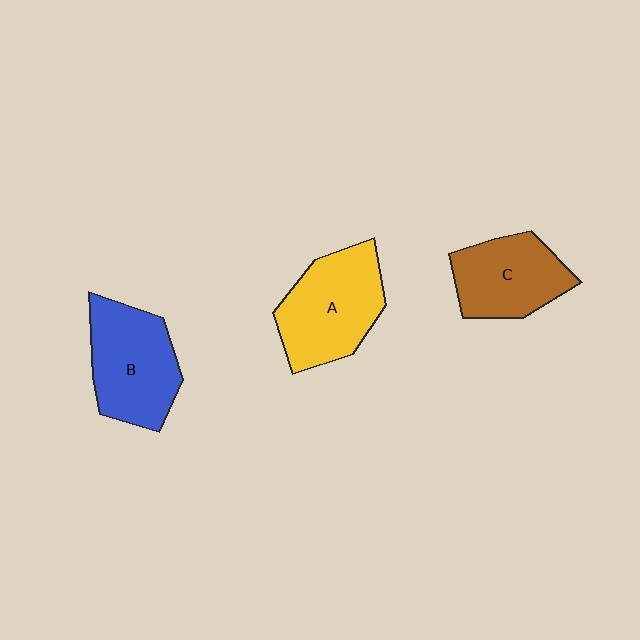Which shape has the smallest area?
Shape C (brown).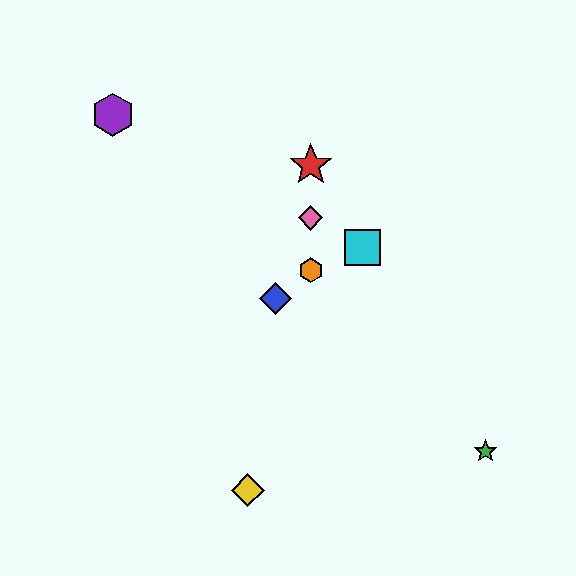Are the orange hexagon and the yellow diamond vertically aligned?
No, the orange hexagon is at x≈311 and the yellow diamond is at x≈248.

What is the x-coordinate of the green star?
The green star is at x≈485.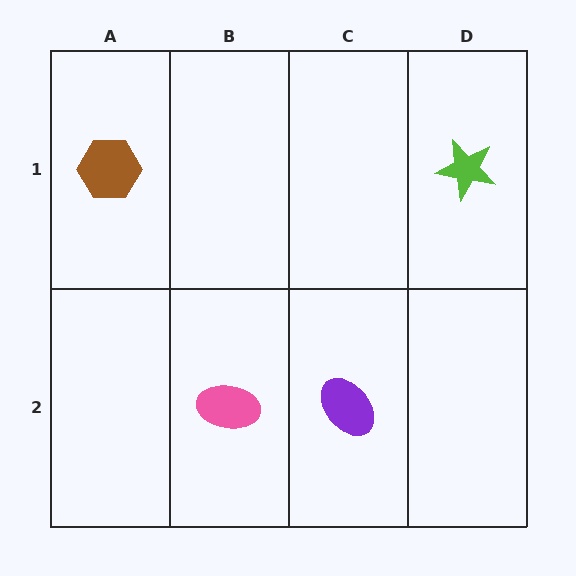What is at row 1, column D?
A lime star.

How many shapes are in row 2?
2 shapes.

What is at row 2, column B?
A pink ellipse.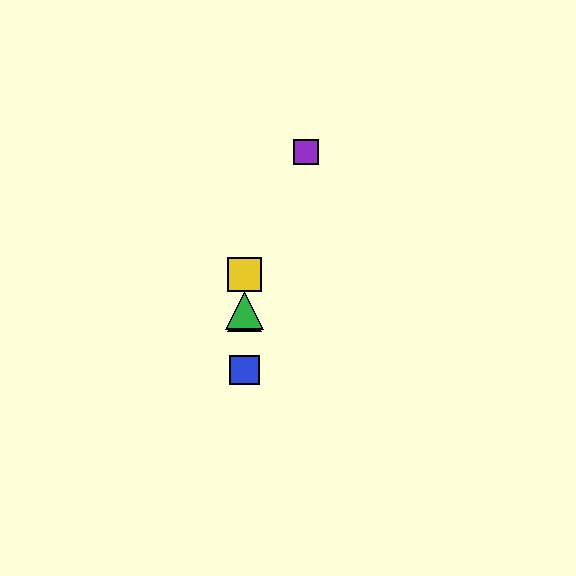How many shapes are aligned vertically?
4 shapes (the red triangle, the blue square, the green triangle, the yellow square) are aligned vertically.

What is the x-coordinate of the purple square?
The purple square is at x≈306.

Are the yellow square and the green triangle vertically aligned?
Yes, both are at x≈244.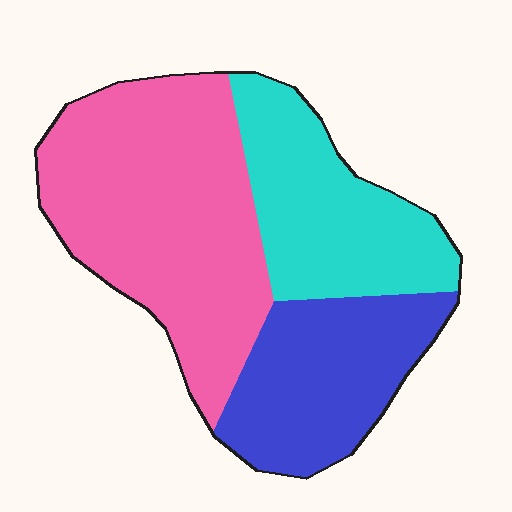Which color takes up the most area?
Pink, at roughly 45%.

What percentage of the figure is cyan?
Cyan takes up about one quarter (1/4) of the figure.